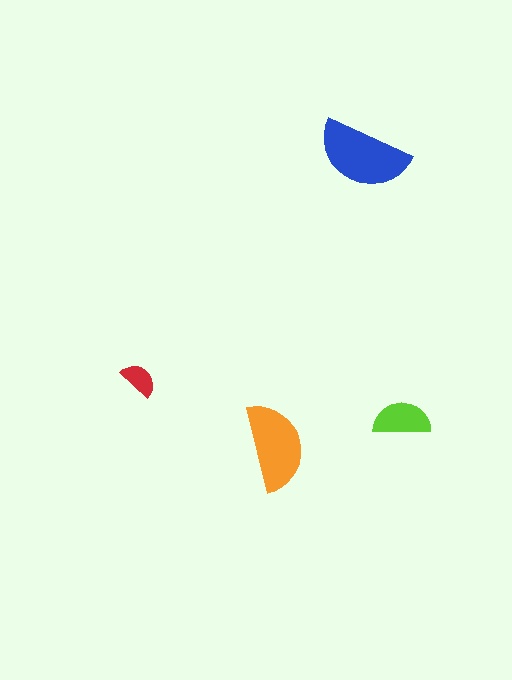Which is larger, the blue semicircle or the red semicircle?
The blue one.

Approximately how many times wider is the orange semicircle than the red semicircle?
About 2.5 times wider.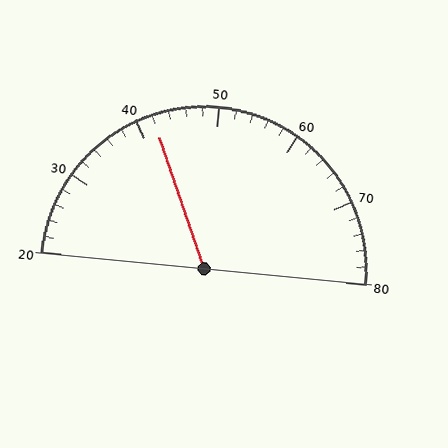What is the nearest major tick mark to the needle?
The nearest major tick mark is 40.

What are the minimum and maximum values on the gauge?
The gauge ranges from 20 to 80.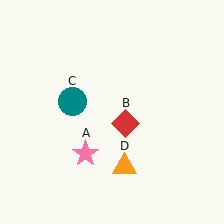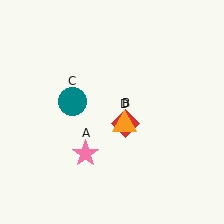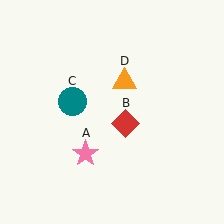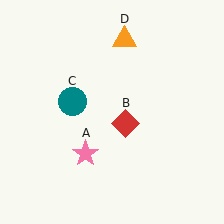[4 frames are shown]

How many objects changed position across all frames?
1 object changed position: orange triangle (object D).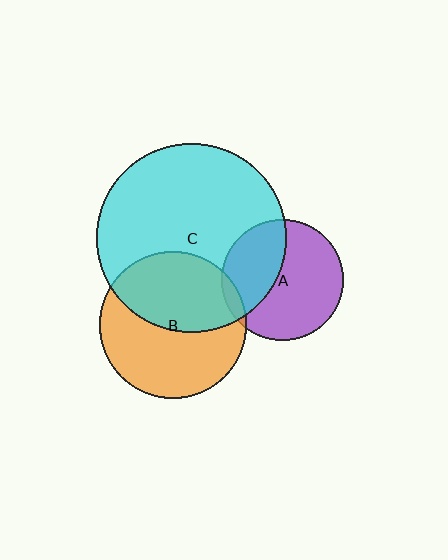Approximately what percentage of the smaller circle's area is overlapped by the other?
Approximately 45%.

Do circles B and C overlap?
Yes.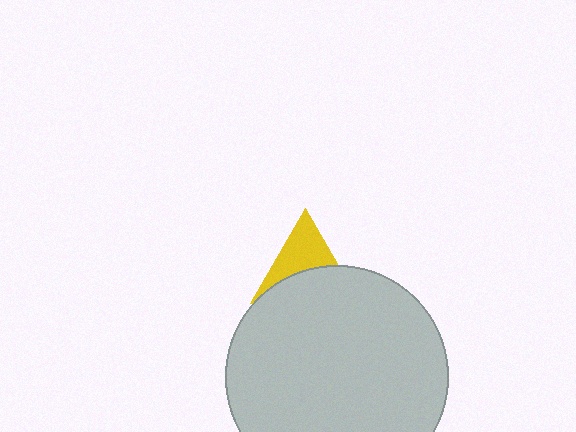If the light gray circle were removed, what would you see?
You would see the complete yellow triangle.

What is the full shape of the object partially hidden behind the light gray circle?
The partially hidden object is a yellow triangle.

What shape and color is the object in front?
The object in front is a light gray circle.